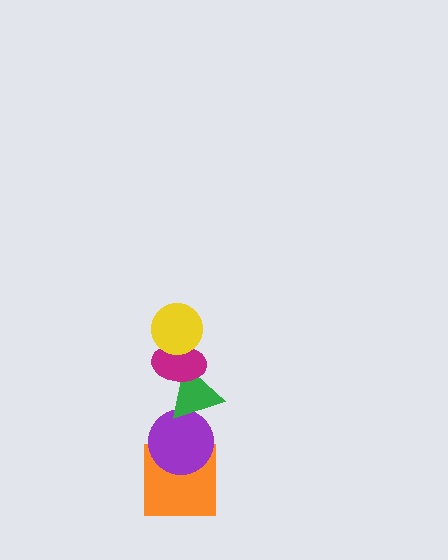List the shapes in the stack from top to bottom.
From top to bottom: the yellow circle, the magenta ellipse, the green triangle, the purple circle, the orange square.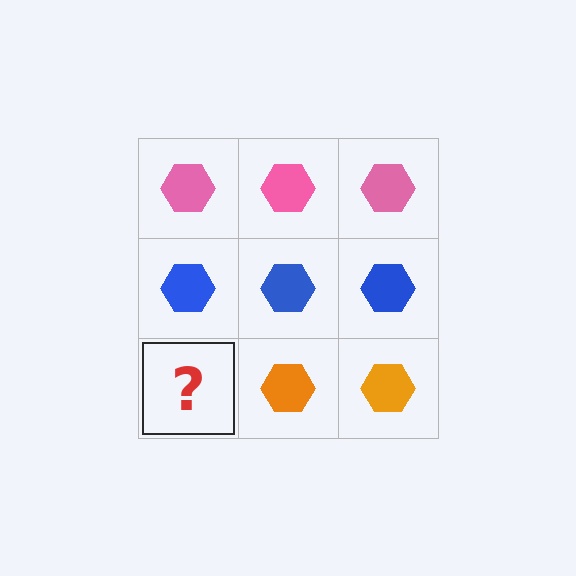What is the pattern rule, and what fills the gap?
The rule is that each row has a consistent color. The gap should be filled with an orange hexagon.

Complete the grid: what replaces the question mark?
The question mark should be replaced with an orange hexagon.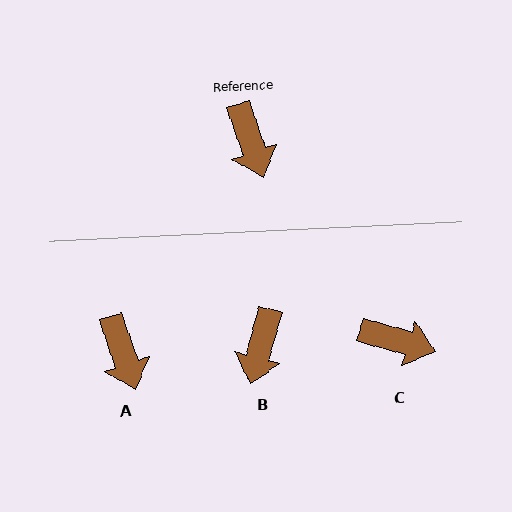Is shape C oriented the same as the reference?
No, it is off by about 55 degrees.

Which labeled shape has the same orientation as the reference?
A.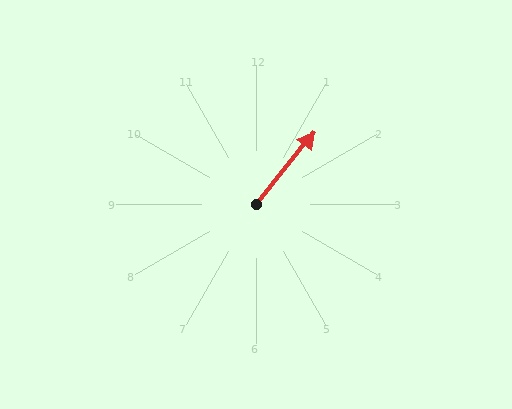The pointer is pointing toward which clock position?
Roughly 1 o'clock.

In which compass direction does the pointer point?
Northeast.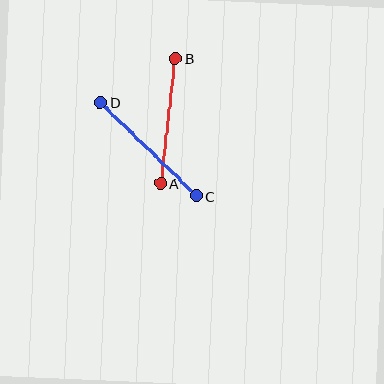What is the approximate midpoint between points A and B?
The midpoint is at approximately (168, 121) pixels.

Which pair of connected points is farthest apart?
Points C and D are farthest apart.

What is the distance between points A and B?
The distance is approximately 125 pixels.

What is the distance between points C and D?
The distance is approximately 134 pixels.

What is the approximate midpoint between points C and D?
The midpoint is at approximately (148, 149) pixels.